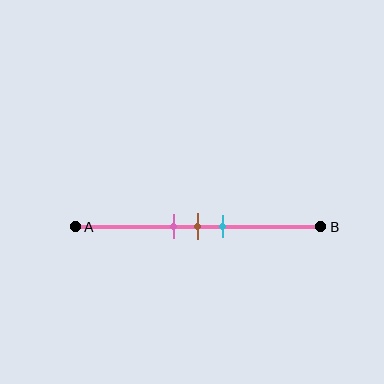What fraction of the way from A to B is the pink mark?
The pink mark is approximately 40% (0.4) of the way from A to B.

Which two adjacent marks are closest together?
The pink and brown marks are the closest adjacent pair.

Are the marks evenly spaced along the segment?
Yes, the marks are approximately evenly spaced.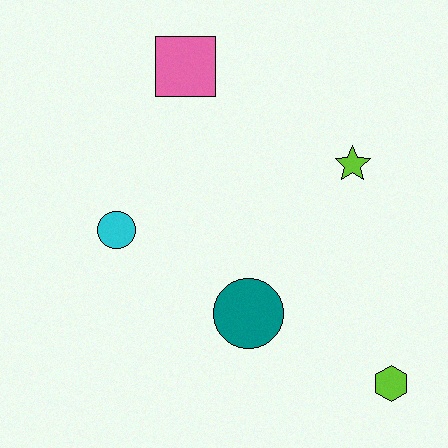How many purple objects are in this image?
There are no purple objects.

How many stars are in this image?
There is 1 star.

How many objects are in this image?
There are 5 objects.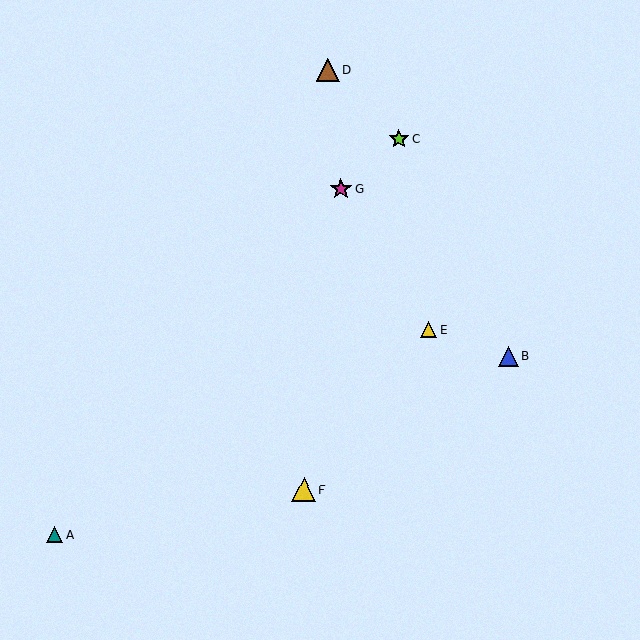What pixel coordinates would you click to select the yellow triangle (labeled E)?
Click at (428, 330) to select the yellow triangle E.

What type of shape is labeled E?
Shape E is a yellow triangle.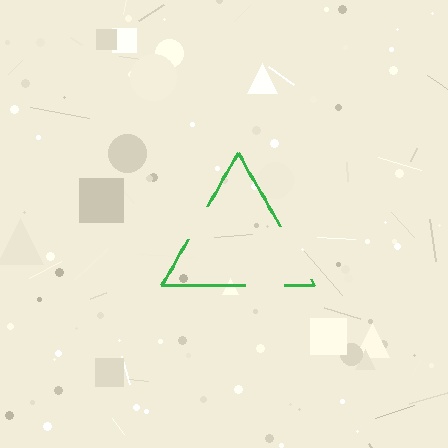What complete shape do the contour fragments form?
The contour fragments form a triangle.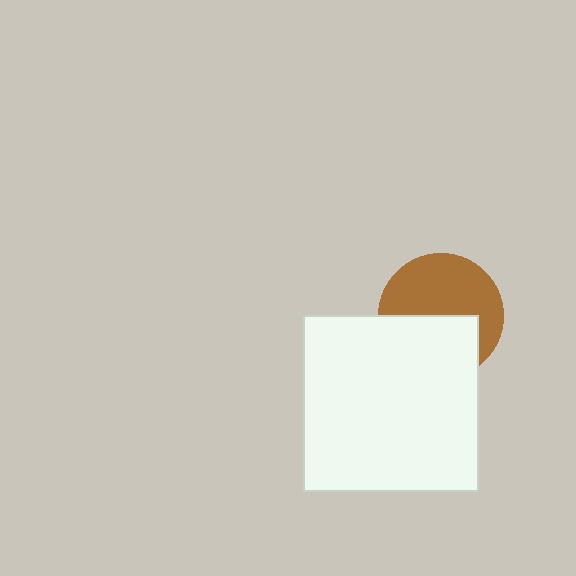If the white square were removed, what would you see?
You would see the complete brown circle.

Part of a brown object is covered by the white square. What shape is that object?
It is a circle.